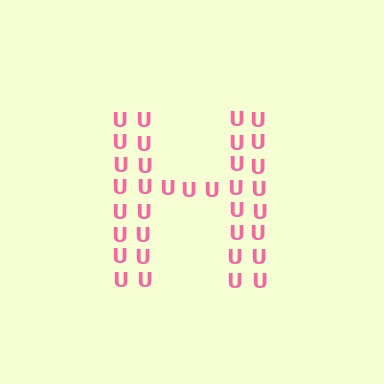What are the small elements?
The small elements are letter U's.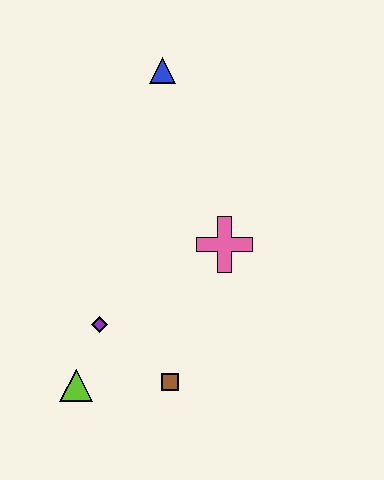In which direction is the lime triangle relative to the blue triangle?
The lime triangle is below the blue triangle.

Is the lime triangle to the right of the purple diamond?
No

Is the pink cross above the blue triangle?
No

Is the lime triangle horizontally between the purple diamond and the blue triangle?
No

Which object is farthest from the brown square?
The blue triangle is farthest from the brown square.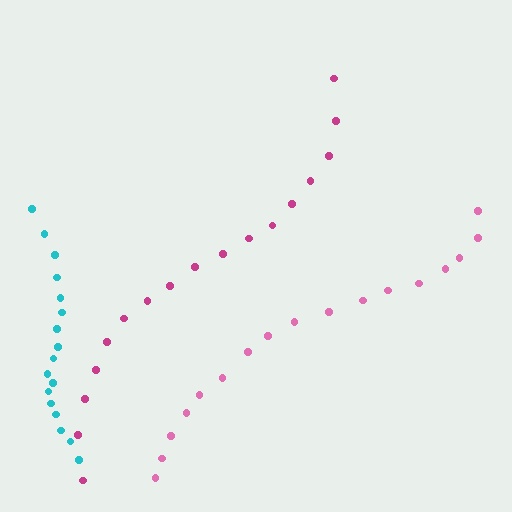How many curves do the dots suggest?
There are 3 distinct paths.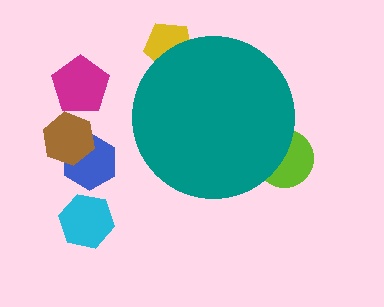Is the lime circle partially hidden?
Yes, the lime circle is partially hidden behind the teal circle.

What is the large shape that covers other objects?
A teal circle.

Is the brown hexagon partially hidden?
No, the brown hexagon is fully visible.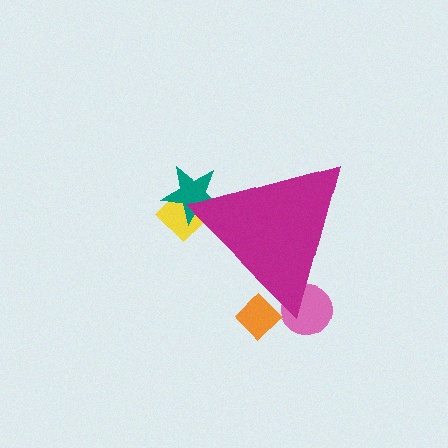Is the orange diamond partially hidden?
Yes, the orange diamond is partially hidden behind the magenta triangle.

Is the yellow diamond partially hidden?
Yes, the yellow diamond is partially hidden behind the magenta triangle.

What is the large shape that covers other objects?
A magenta triangle.